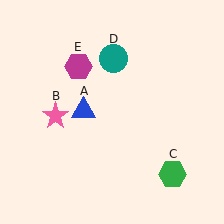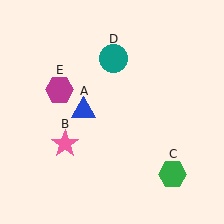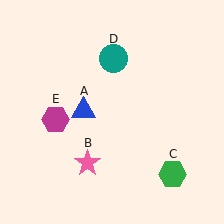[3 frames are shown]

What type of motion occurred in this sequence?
The pink star (object B), magenta hexagon (object E) rotated counterclockwise around the center of the scene.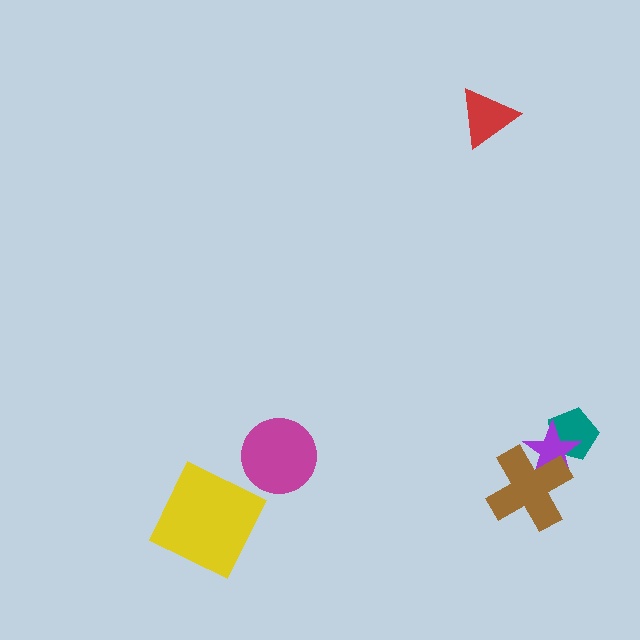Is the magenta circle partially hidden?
No, no other shape covers it.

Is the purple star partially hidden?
Yes, it is partially covered by another shape.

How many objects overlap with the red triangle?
0 objects overlap with the red triangle.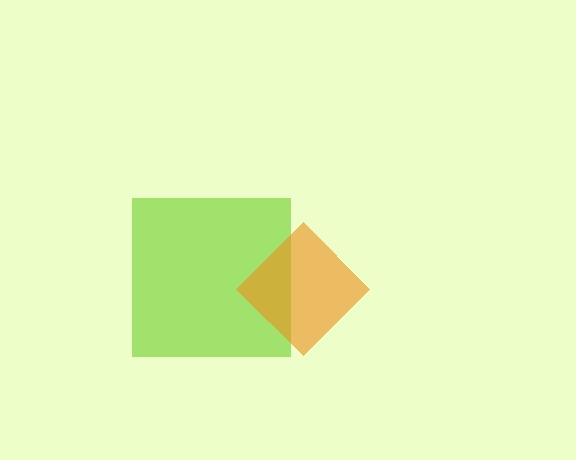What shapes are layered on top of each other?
The layered shapes are: a lime square, an orange diamond.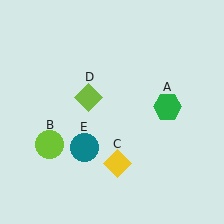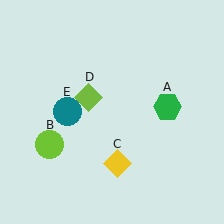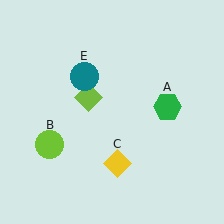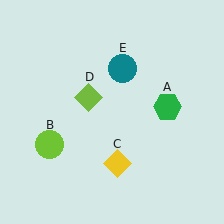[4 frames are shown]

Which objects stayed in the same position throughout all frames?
Green hexagon (object A) and lime circle (object B) and yellow diamond (object C) and lime diamond (object D) remained stationary.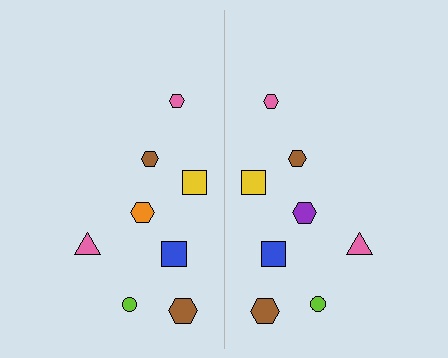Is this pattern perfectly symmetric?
No, the pattern is not perfectly symmetric. The purple hexagon on the right side breaks the symmetry — its mirror counterpart is orange.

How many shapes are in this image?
There are 16 shapes in this image.